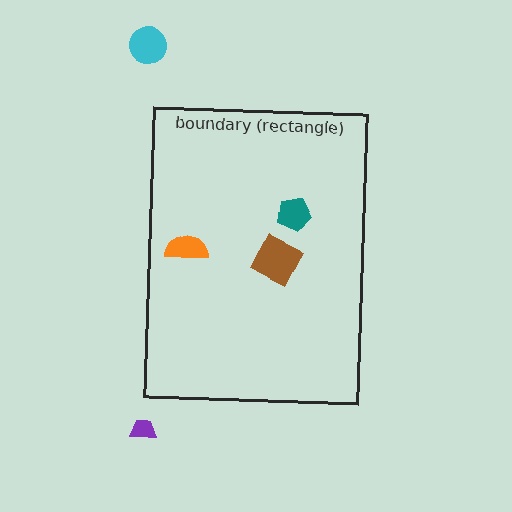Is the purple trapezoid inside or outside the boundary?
Outside.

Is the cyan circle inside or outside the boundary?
Outside.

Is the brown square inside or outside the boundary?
Inside.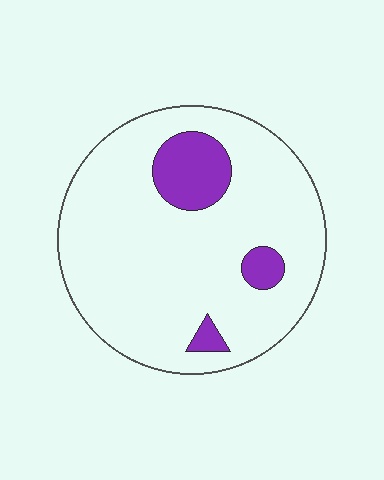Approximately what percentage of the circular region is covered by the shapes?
Approximately 15%.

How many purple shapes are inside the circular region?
3.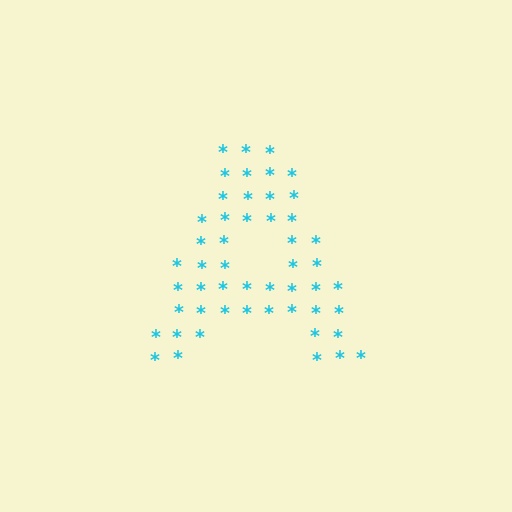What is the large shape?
The large shape is the letter A.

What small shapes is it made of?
It is made of small asterisks.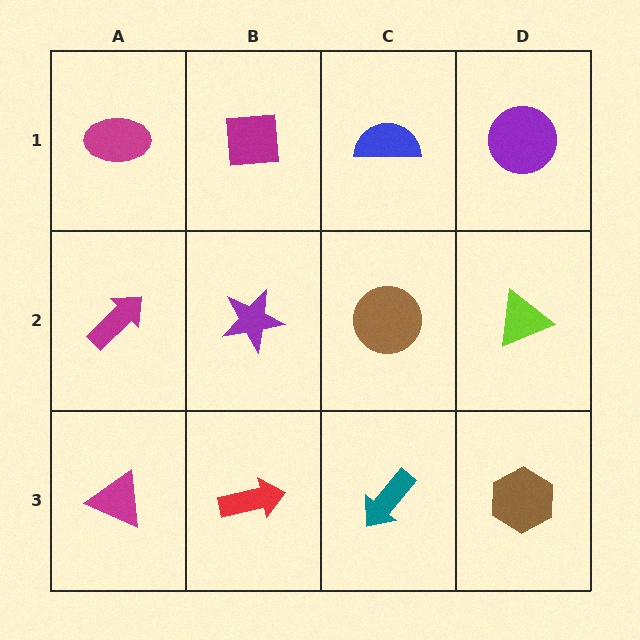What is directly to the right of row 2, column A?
A purple star.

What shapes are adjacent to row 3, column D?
A lime triangle (row 2, column D), a teal arrow (row 3, column C).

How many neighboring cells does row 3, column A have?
2.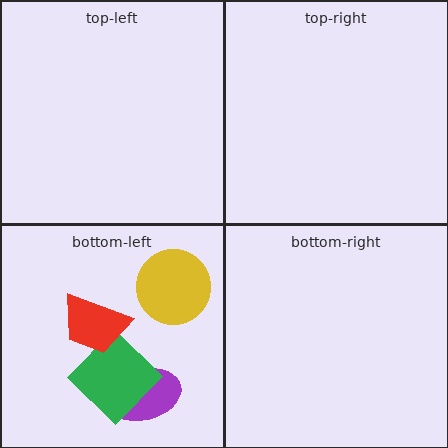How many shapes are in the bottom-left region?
4.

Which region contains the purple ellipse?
The bottom-left region.